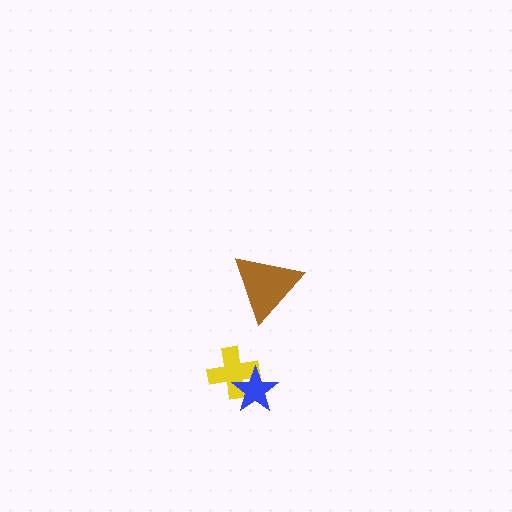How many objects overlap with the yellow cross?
1 object overlaps with the yellow cross.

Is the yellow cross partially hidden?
Yes, it is partially covered by another shape.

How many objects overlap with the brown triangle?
0 objects overlap with the brown triangle.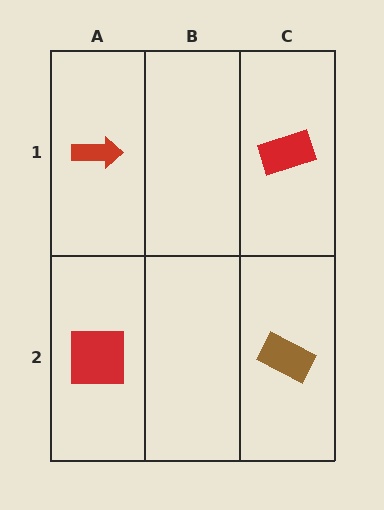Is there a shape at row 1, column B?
No, that cell is empty.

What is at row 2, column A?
A red square.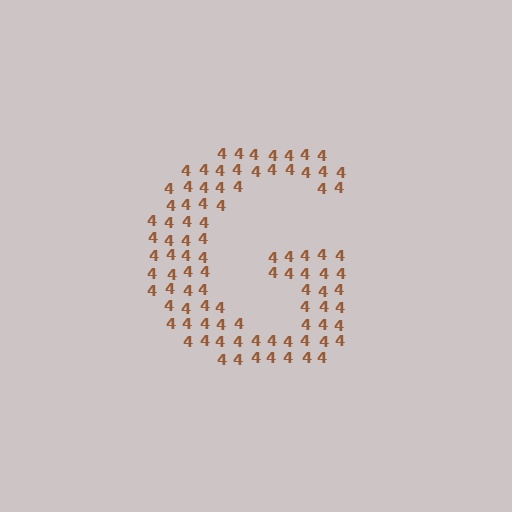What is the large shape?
The large shape is the letter G.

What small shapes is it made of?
It is made of small digit 4's.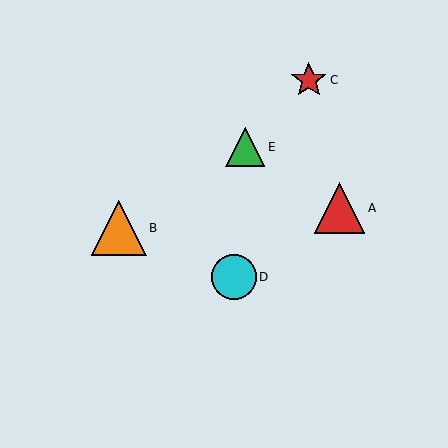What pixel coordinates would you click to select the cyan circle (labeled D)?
Click at (234, 277) to select the cyan circle D.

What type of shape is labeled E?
Shape E is a green triangle.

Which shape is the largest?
The orange triangle (labeled B) is the largest.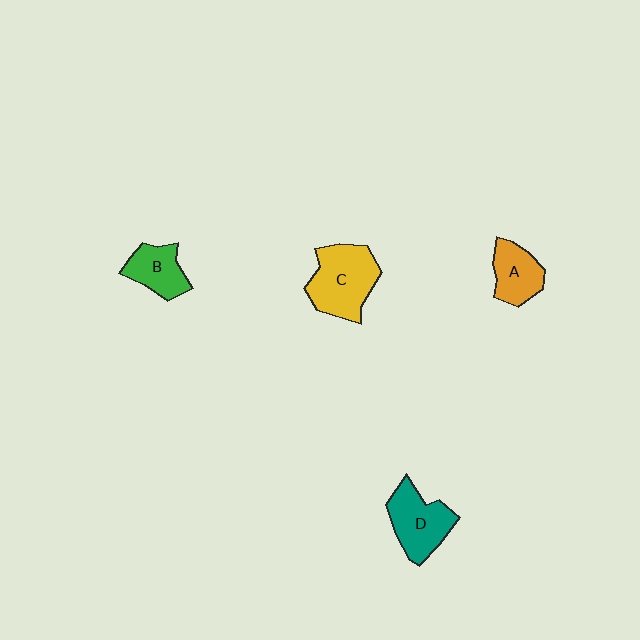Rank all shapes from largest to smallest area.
From largest to smallest: C (yellow), D (teal), A (orange), B (green).